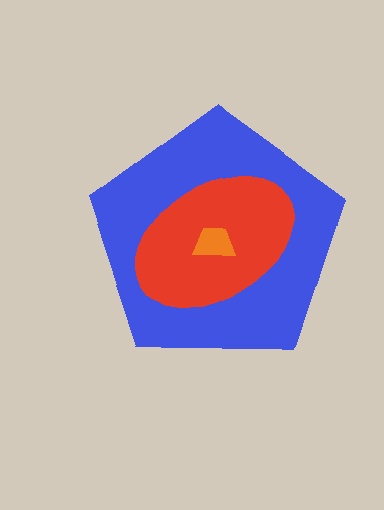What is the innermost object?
The orange trapezoid.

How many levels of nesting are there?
3.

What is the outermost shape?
The blue pentagon.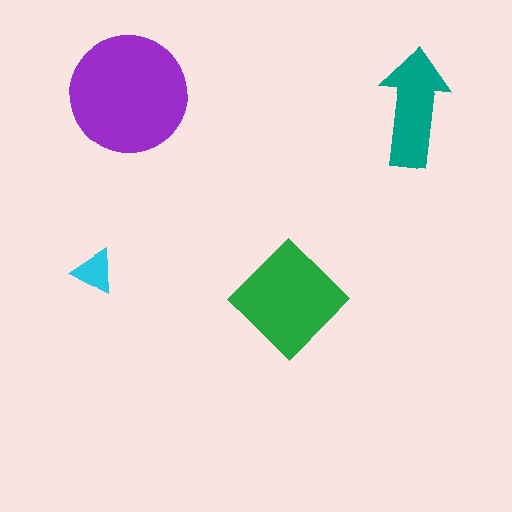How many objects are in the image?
There are 4 objects in the image.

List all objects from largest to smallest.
The purple circle, the green diamond, the teal arrow, the cyan triangle.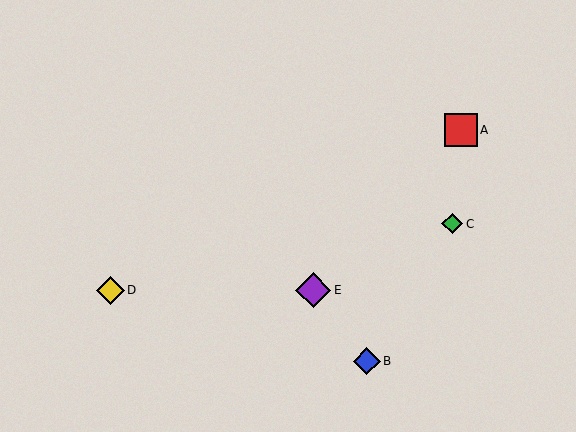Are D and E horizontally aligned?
Yes, both are at y≈290.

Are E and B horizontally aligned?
No, E is at y≈290 and B is at y≈361.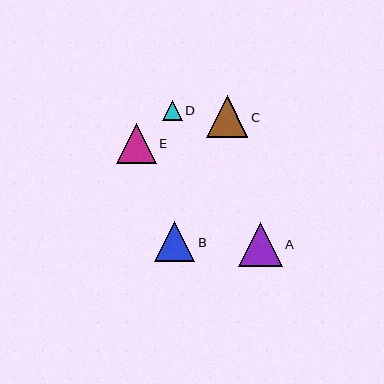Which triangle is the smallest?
Triangle D is the smallest with a size of approximately 20 pixels.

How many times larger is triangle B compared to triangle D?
Triangle B is approximately 2.1 times the size of triangle D.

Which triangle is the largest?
Triangle A is the largest with a size of approximately 43 pixels.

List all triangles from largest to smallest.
From largest to smallest: A, C, B, E, D.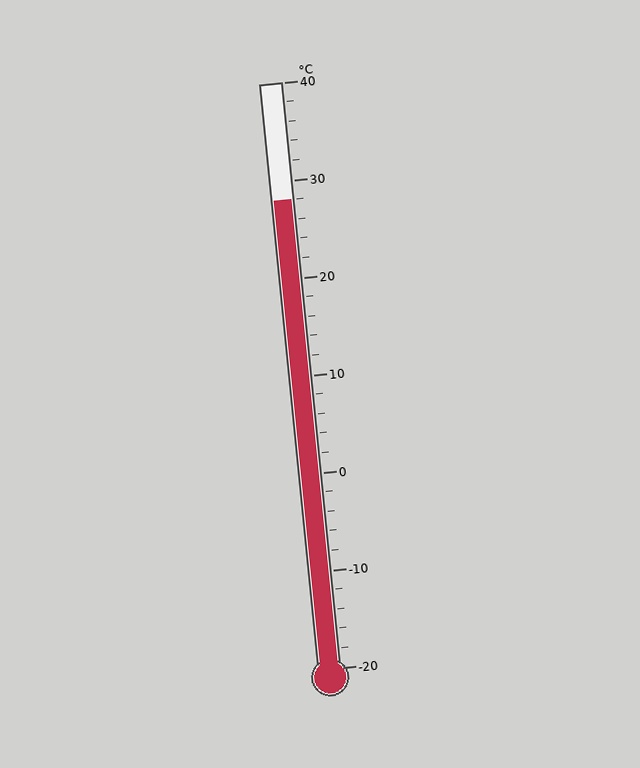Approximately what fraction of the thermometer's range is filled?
The thermometer is filled to approximately 80% of its range.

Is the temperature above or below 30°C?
The temperature is below 30°C.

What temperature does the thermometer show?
The thermometer shows approximately 28°C.